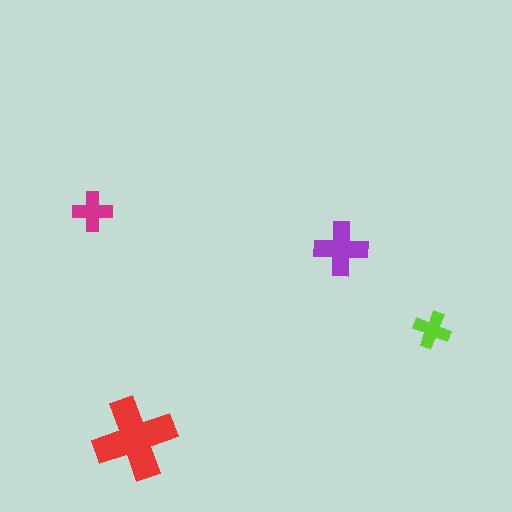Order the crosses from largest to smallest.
the red one, the purple one, the magenta one, the lime one.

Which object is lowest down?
The red cross is bottommost.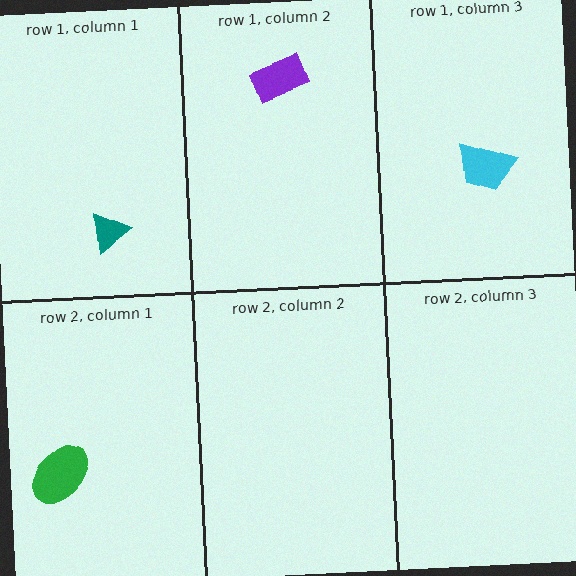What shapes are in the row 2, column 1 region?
The green ellipse.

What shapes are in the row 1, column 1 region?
The teal triangle.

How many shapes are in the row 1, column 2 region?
1.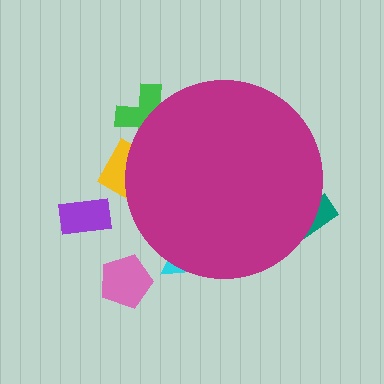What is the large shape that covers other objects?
A magenta circle.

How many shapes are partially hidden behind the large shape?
4 shapes are partially hidden.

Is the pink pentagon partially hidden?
No, the pink pentagon is fully visible.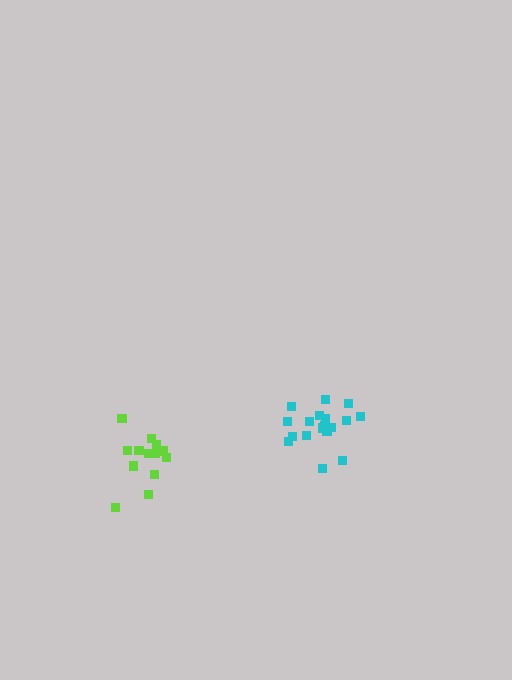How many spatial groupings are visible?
There are 2 spatial groupings.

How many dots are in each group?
Group 1: 18 dots, Group 2: 13 dots (31 total).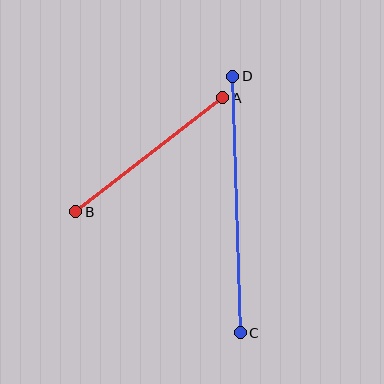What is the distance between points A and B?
The distance is approximately 186 pixels.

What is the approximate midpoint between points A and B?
The midpoint is at approximately (149, 155) pixels.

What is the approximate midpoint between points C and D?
The midpoint is at approximately (237, 205) pixels.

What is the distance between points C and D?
The distance is approximately 257 pixels.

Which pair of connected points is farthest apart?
Points C and D are farthest apart.